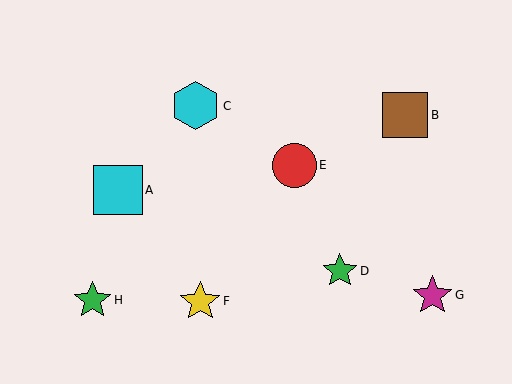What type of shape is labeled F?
Shape F is a yellow star.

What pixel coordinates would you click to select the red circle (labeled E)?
Click at (294, 165) to select the red circle E.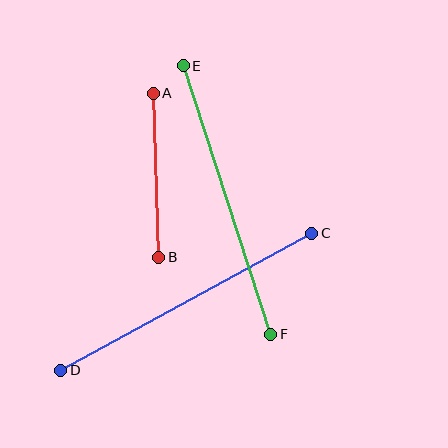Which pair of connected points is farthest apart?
Points C and D are farthest apart.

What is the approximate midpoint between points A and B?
The midpoint is at approximately (156, 175) pixels.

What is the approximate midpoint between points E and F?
The midpoint is at approximately (227, 200) pixels.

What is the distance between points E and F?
The distance is approximately 282 pixels.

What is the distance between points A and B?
The distance is approximately 164 pixels.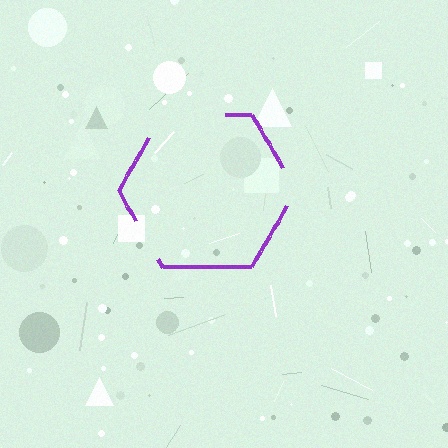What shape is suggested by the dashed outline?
The dashed outline suggests a hexagon.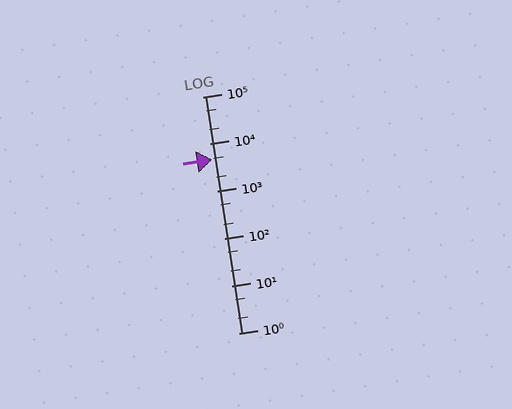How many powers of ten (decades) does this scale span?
The scale spans 5 decades, from 1 to 100000.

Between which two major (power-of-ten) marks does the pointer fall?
The pointer is between 1000 and 10000.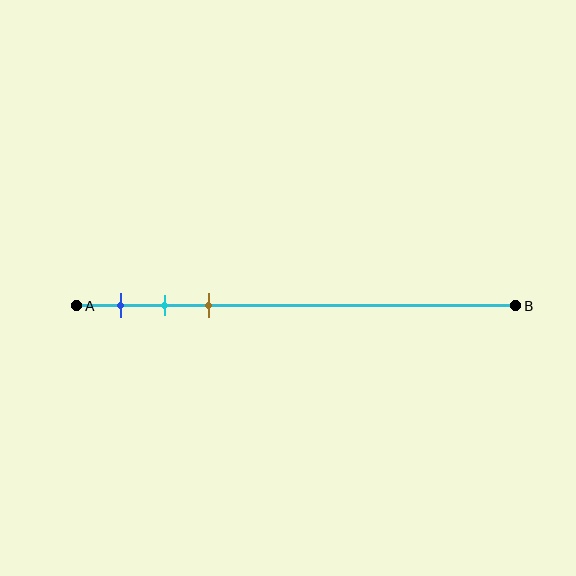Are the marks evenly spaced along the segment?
Yes, the marks are approximately evenly spaced.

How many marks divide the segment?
There are 3 marks dividing the segment.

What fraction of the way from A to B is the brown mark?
The brown mark is approximately 30% (0.3) of the way from A to B.